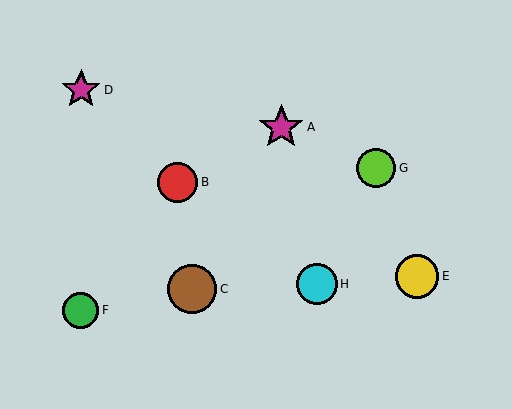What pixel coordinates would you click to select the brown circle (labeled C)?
Click at (192, 289) to select the brown circle C.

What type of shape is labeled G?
Shape G is a lime circle.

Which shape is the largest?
The brown circle (labeled C) is the largest.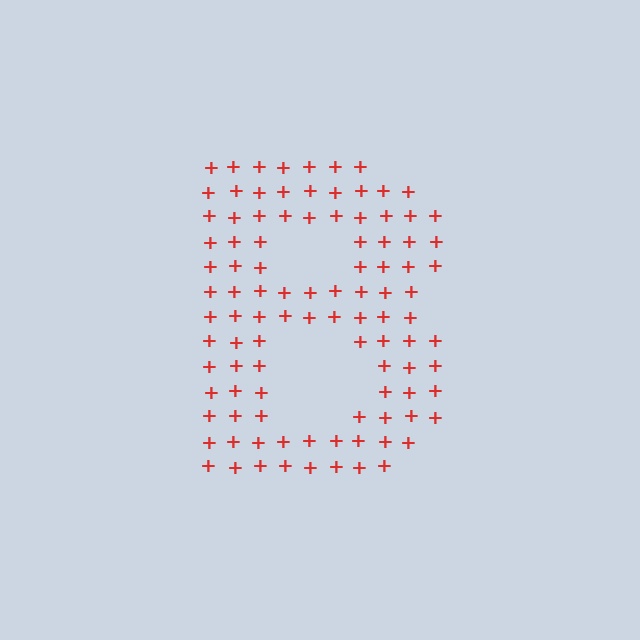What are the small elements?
The small elements are plus signs.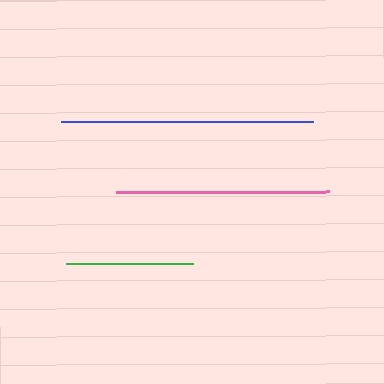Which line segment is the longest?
The blue line is the longest at approximately 252 pixels.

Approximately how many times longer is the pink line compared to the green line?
The pink line is approximately 1.7 times the length of the green line.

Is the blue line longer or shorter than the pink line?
The blue line is longer than the pink line.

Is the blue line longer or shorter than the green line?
The blue line is longer than the green line.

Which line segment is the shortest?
The green line is the shortest at approximately 128 pixels.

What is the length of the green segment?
The green segment is approximately 128 pixels long.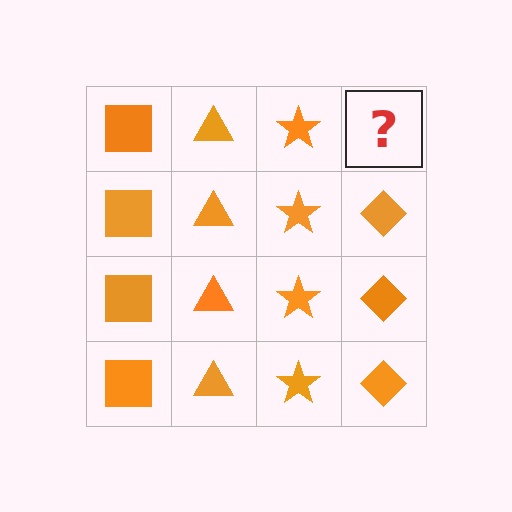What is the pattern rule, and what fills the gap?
The rule is that each column has a consistent shape. The gap should be filled with an orange diamond.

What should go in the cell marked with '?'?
The missing cell should contain an orange diamond.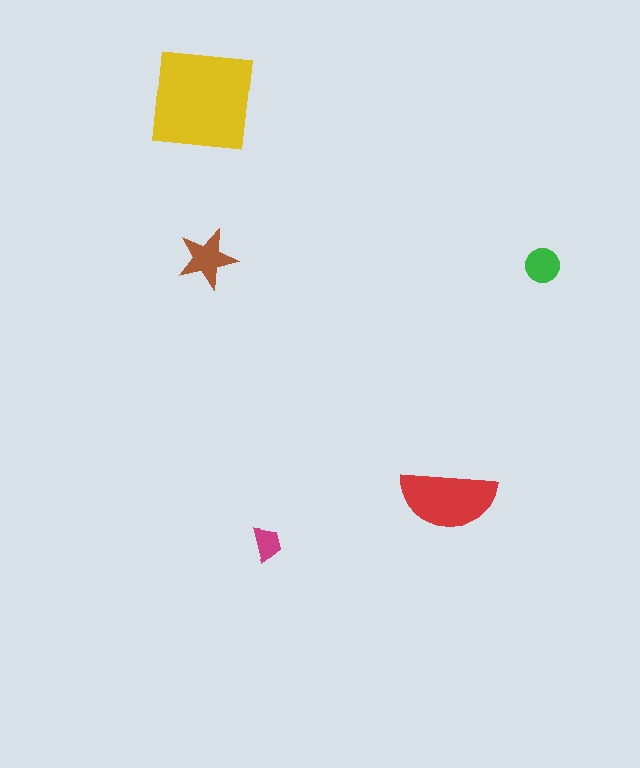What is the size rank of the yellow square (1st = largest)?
1st.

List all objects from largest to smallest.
The yellow square, the red semicircle, the brown star, the green circle, the magenta trapezoid.